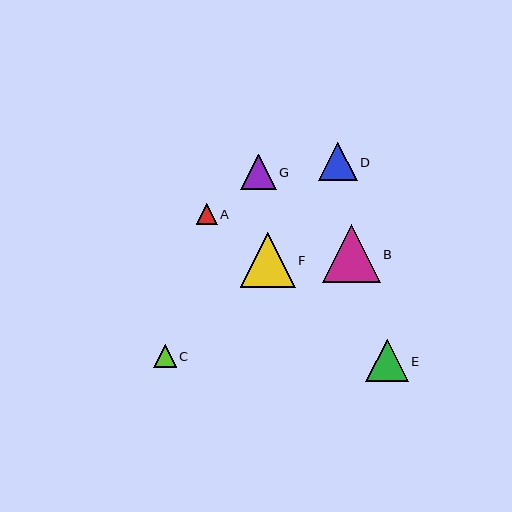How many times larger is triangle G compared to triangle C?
Triangle G is approximately 1.6 times the size of triangle C.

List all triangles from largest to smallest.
From largest to smallest: B, F, E, D, G, C, A.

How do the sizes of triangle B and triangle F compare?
Triangle B and triangle F are approximately the same size.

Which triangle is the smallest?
Triangle A is the smallest with a size of approximately 21 pixels.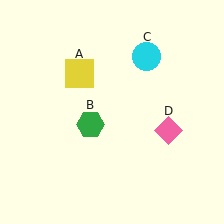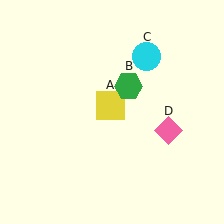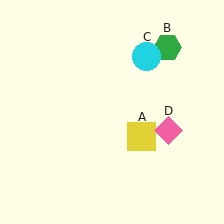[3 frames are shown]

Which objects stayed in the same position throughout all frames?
Cyan circle (object C) and pink diamond (object D) remained stationary.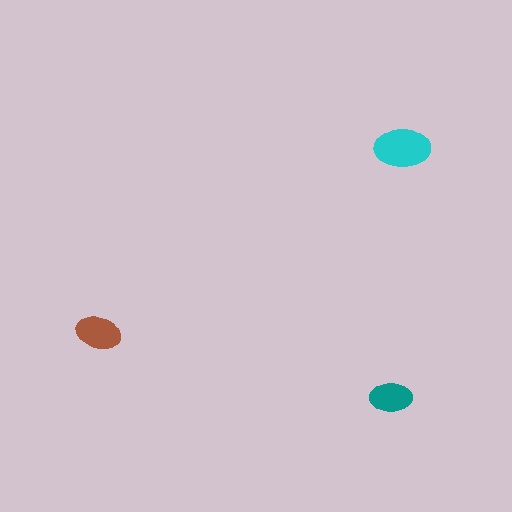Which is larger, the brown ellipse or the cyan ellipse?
The cyan one.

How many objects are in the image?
There are 3 objects in the image.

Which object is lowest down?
The teal ellipse is bottommost.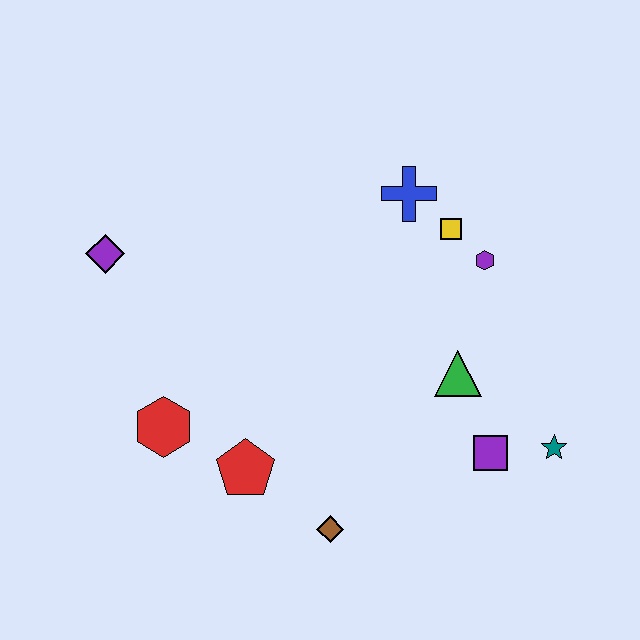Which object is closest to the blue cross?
The yellow square is closest to the blue cross.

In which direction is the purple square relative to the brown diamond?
The purple square is to the right of the brown diamond.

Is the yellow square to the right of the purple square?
No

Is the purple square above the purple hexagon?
No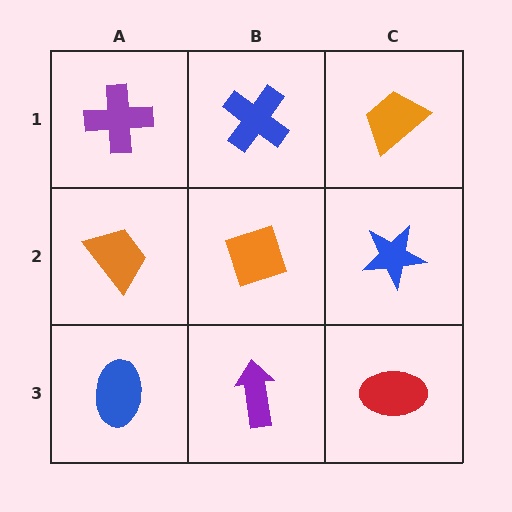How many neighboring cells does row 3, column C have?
2.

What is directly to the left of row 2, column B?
An orange trapezoid.